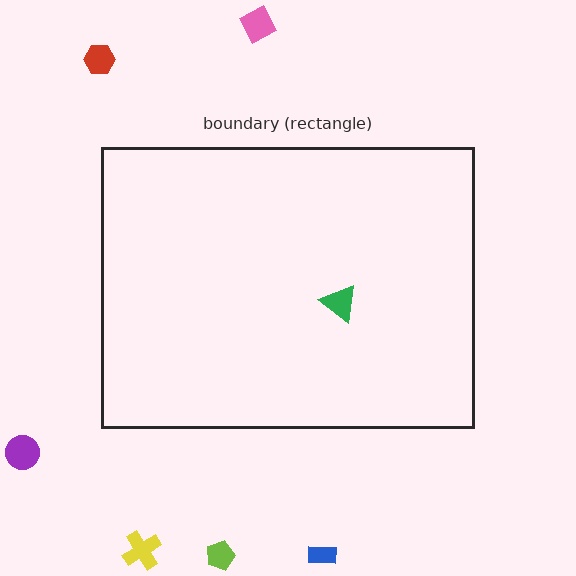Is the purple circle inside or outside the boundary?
Outside.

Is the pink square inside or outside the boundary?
Outside.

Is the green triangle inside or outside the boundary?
Inside.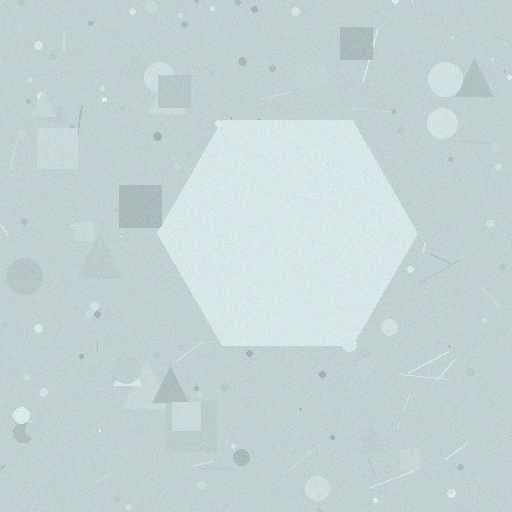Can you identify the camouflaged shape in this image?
The camouflaged shape is a hexagon.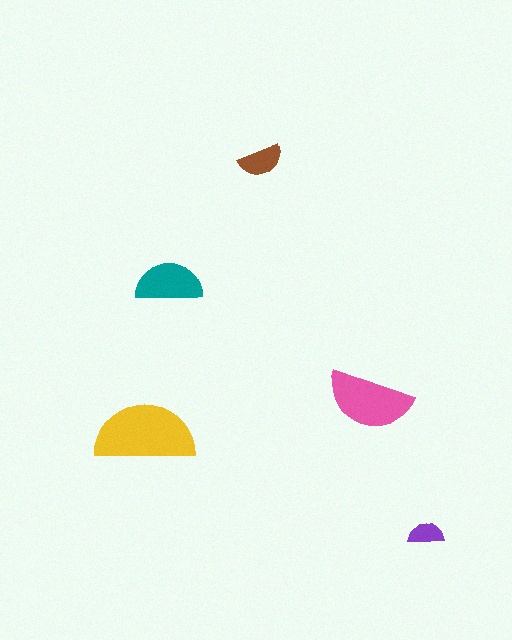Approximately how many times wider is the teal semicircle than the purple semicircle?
About 2 times wider.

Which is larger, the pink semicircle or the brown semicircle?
The pink one.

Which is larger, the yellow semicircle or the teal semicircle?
The yellow one.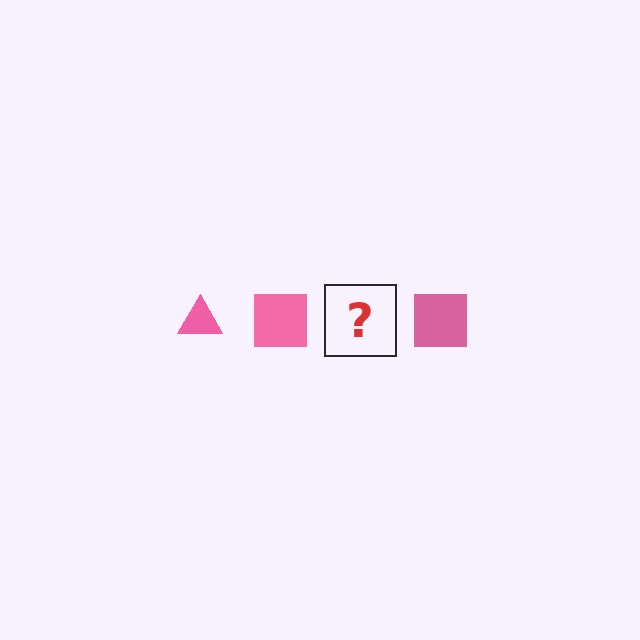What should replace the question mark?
The question mark should be replaced with a pink triangle.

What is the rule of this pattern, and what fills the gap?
The rule is that the pattern cycles through triangle, square shapes in pink. The gap should be filled with a pink triangle.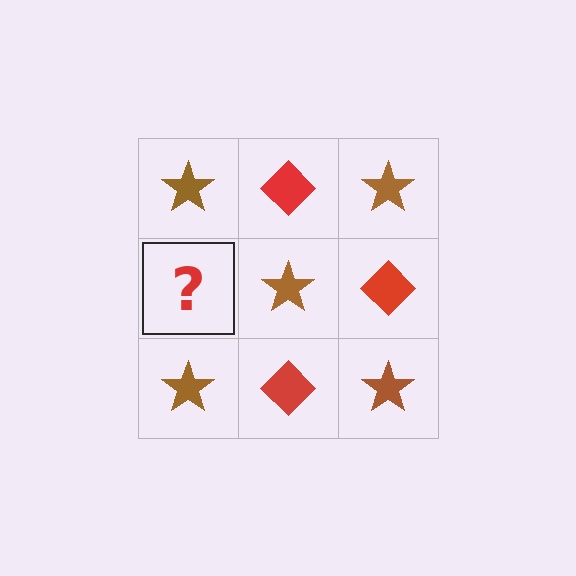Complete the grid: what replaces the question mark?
The question mark should be replaced with a red diamond.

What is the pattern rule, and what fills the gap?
The rule is that it alternates brown star and red diamond in a checkerboard pattern. The gap should be filled with a red diamond.